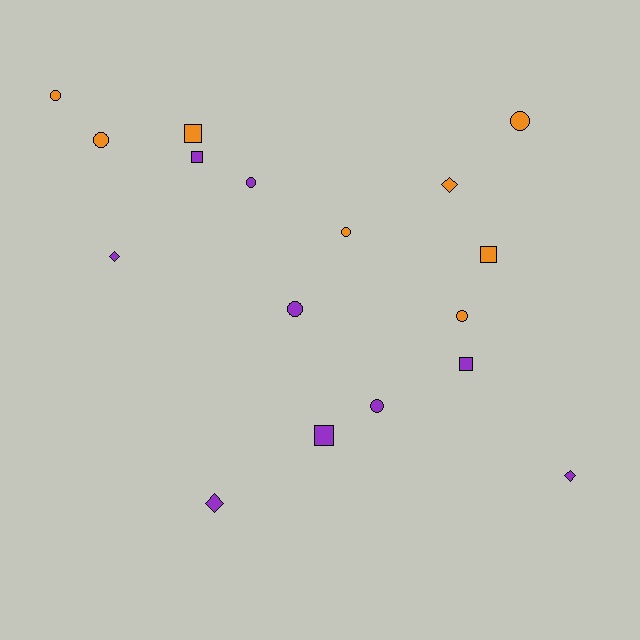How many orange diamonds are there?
There is 1 orange diamond.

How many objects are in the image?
There are 17 objects.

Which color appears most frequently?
Purple, with 9 objects.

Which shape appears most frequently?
Circle, with 8 objects.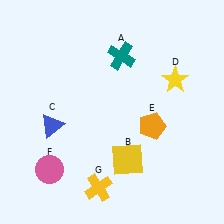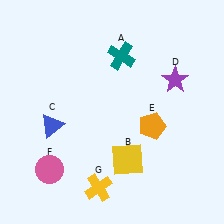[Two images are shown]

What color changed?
The star (D) changed from yellow in Image 1 to purple in Image 2.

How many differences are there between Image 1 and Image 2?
There is 1 difference between the two images.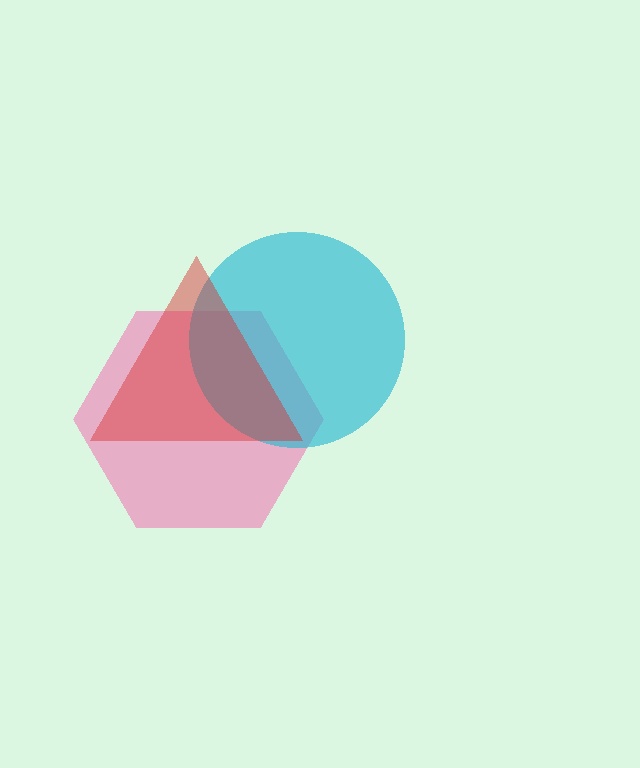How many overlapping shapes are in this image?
There are 3 overlapping shapes in the image.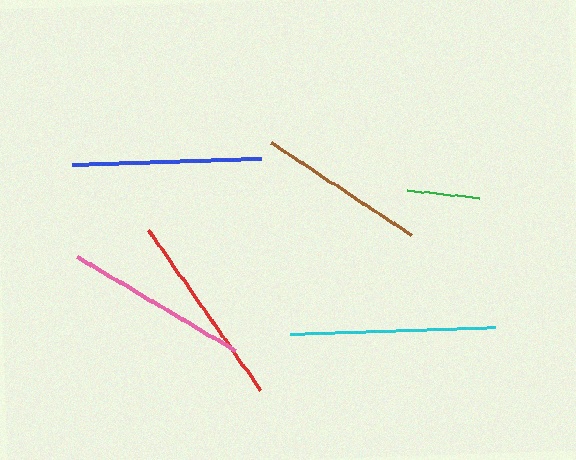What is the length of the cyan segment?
The cyan segment is approximately 205 pixels long.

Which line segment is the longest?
The cyan line is the longest at approximately 205 pixels.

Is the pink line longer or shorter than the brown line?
The pink line is longer than the brown line.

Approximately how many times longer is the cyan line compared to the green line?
The cyan line is approximately 2.8 times the length of the green line.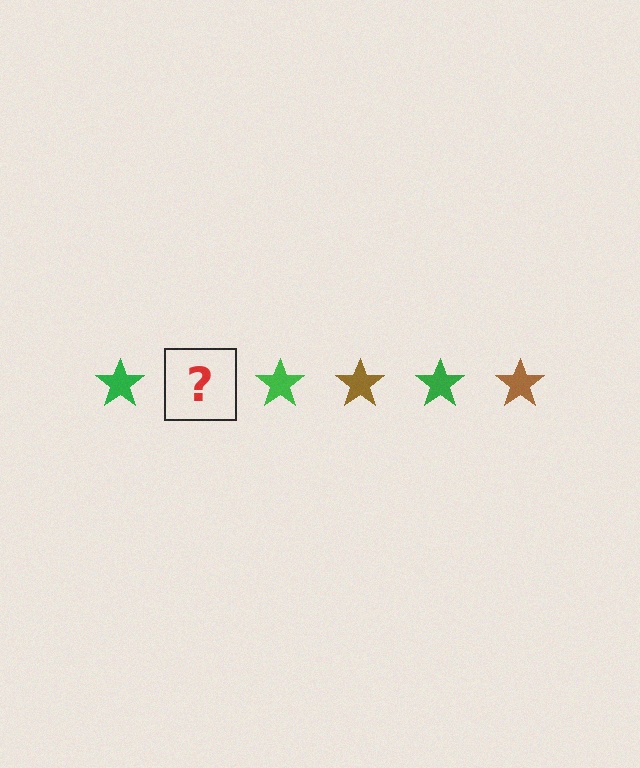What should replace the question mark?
The question mark should be replaced with a brown star.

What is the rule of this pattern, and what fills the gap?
The rule is that the pattern cycles through green, brown stars. The gap should be filled with a brown star.